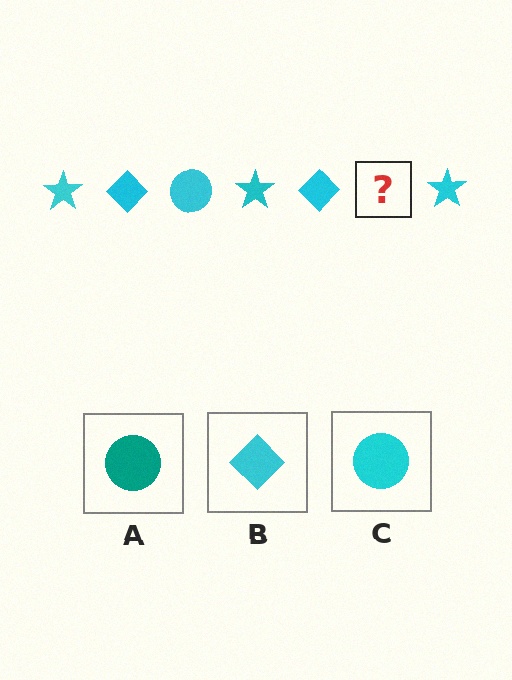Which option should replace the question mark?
Option C.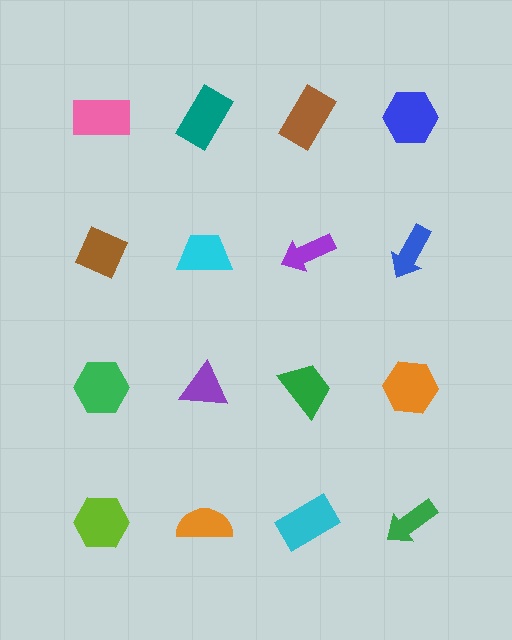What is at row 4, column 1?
A lime hexagon.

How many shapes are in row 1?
4 shapes.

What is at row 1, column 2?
A teal rectangle.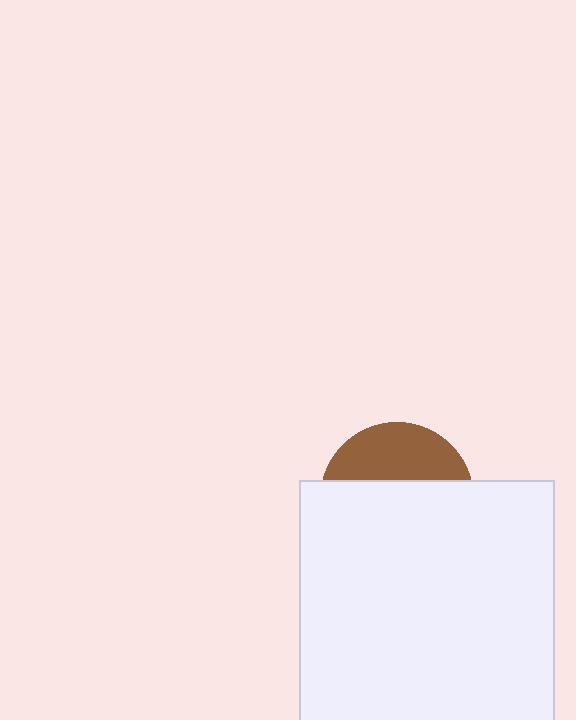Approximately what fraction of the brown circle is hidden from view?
Roughly 66% of the brown circle is hidden behind the white square.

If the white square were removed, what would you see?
You would see the complete brown circle.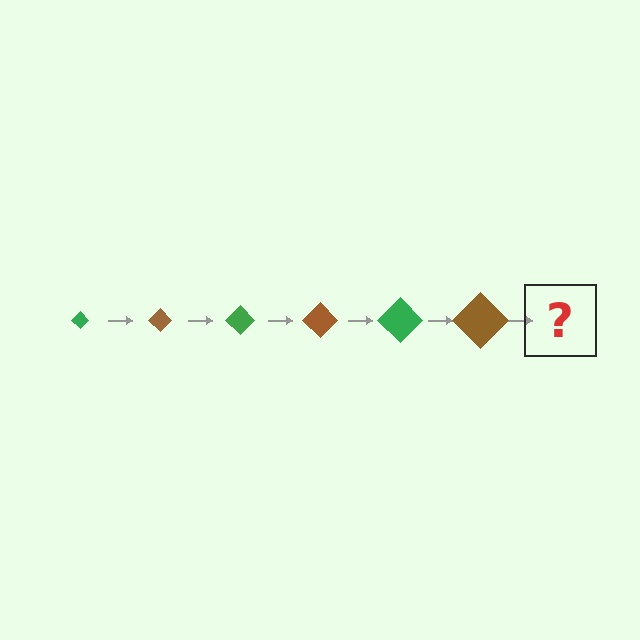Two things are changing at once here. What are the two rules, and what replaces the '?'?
The two rules are that the diamond grows larger each step and the color cycles through green and brown. The '?' should be a green diamond, larger than the previous one.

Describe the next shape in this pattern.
It should be a green diamond, larger than the previous one.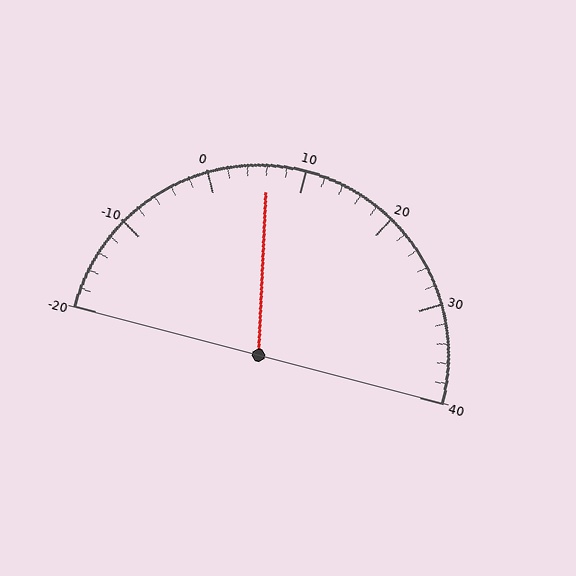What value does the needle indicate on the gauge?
The needle indicates approximately 6.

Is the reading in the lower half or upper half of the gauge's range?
The reading is in the lower half of the range (-20 to 40).